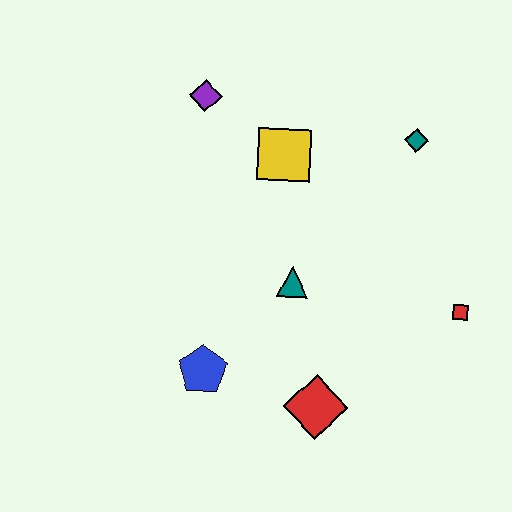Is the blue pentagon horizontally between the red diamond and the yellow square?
No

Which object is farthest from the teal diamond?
The blue pentagon is farthest from the teal diamond.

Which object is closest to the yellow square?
The purple diamond is closest to the yellow square.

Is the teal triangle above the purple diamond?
No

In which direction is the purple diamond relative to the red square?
The purple diamond is to the left of the red square.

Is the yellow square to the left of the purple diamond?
No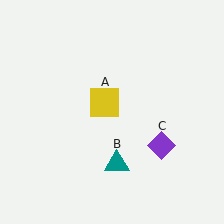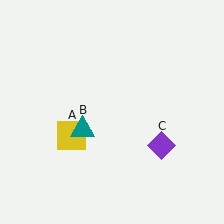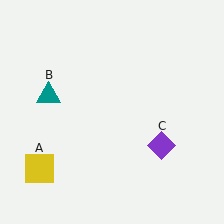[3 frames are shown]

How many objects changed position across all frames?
2 objects changed position: yellow square (object A), teal triangle (object B).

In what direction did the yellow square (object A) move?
The yellow square (object A) moved down and to the left.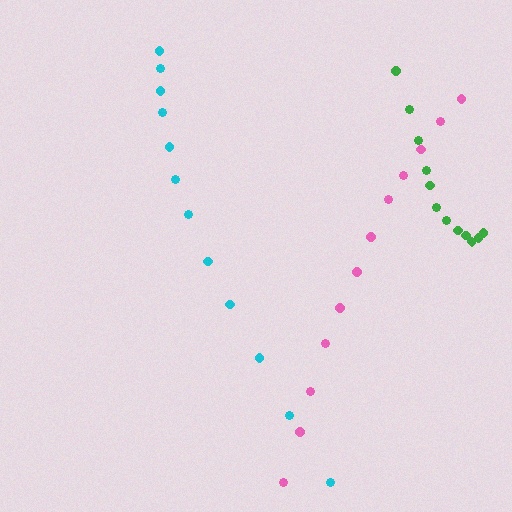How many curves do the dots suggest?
There are 3 distinct paths.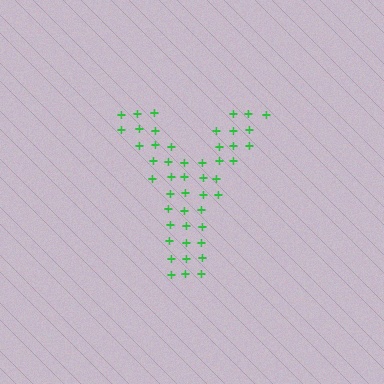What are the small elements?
The small elements are plus signs.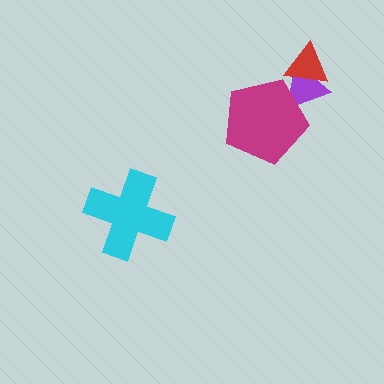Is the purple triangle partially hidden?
Yes, it is partially covered by another shape.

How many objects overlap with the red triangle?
1 object overlaps with the red triangle.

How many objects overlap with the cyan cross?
0 objects overlap with the cyan cross.